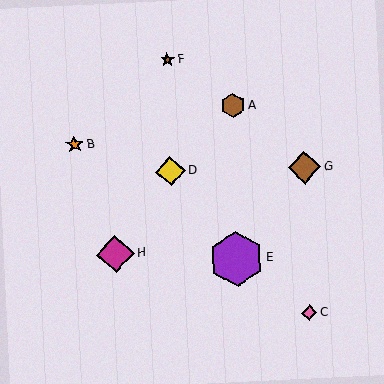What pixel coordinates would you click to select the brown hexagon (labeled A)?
Click at (233, 106) to select the brown hexagon A.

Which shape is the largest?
The purple hexagon (labeled E) is the largest.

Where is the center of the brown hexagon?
The center of the brown hexagon is at (233, 106).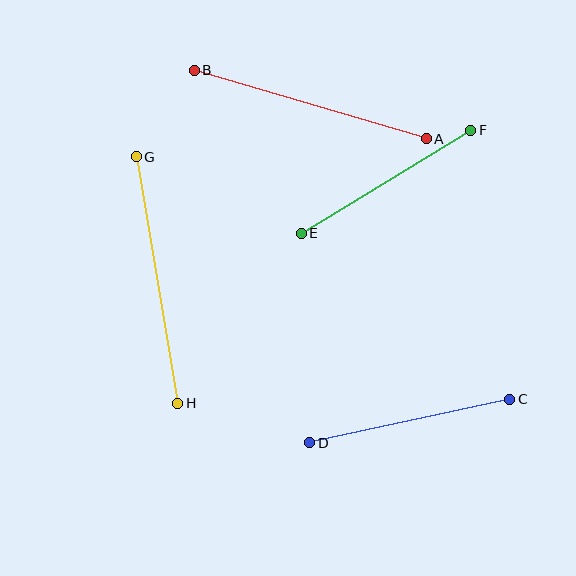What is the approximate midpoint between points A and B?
The midpoint is at approximately (310, 105) pixels.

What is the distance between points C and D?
The distance is approximately 205 pixels.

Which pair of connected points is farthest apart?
Points G and H are farthest apart.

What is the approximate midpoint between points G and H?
The midpoint is at approximately (157, 280) pixels.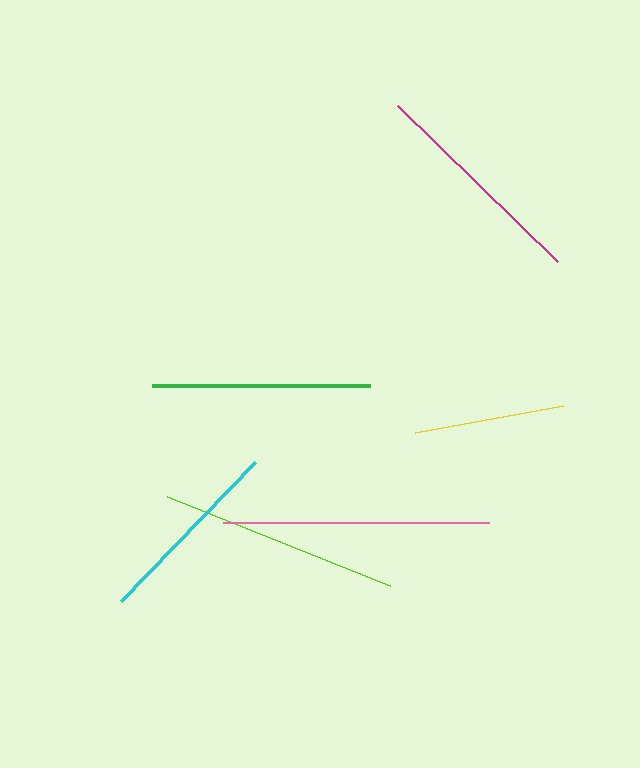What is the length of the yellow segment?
The yellow segment is approximately 151 pixels long.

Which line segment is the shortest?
The yellow line is the shortest at approximately 151 pixels.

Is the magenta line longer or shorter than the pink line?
The pink line is longer than the magenta line.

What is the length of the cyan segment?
The cyan segment is approximately 193 pixels long.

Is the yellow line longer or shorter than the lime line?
The lime line is longer than the yellow line.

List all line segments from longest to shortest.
From longest to shortest: pink, lime, magenta, green, cyan, yellow.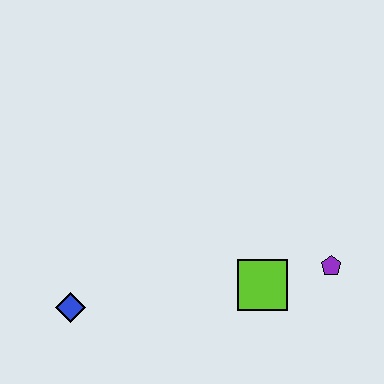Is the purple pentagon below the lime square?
No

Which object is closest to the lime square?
The purple pentagon is closest to the lime square.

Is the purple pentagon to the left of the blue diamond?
No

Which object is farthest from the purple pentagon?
The blue diamond is farthest from the purple pentagon.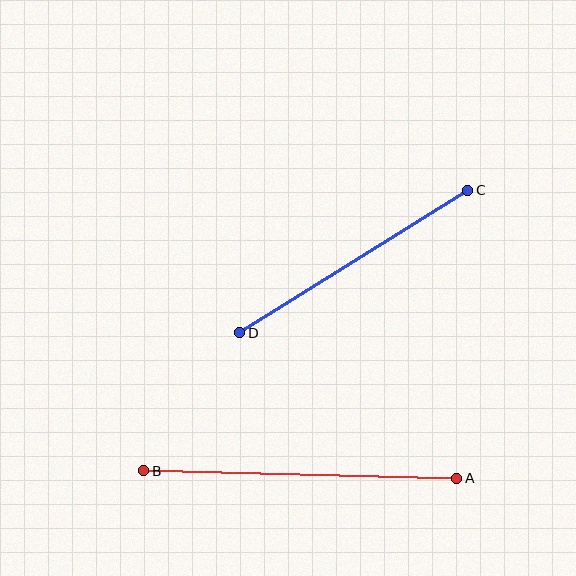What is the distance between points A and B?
The distance is approximately 313 pixels.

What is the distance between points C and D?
The distance is approximately 269 pixels.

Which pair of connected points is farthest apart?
Points A and B are farthest apart.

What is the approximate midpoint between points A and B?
The midpoint is at approximately (300, 475) pixels.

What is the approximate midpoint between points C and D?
The midpoint is at approximately (354, 262) pixels.